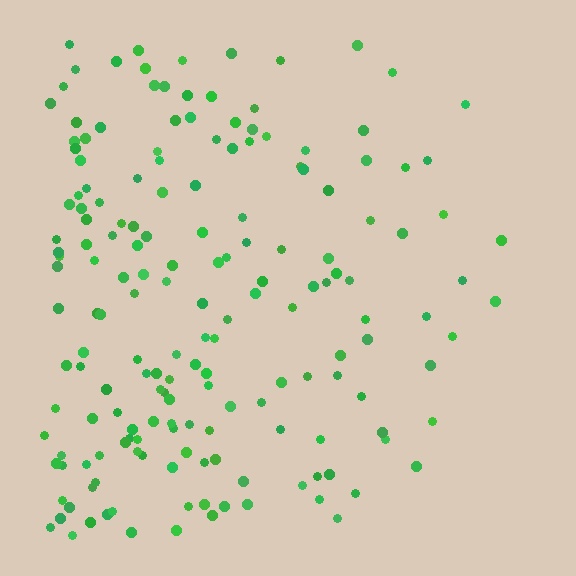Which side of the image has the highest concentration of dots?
The left.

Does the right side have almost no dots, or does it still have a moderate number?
Still a moderate number, just noticeably fewer than the left.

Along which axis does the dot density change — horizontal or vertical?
Horizontal.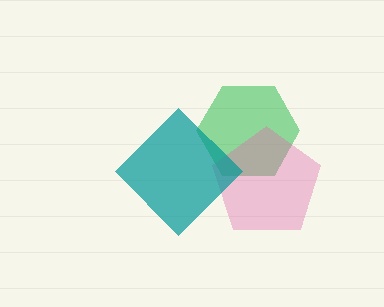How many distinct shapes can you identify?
There are 3 distinct shapes: a green hexagon, a pink pentagon, a teal diamond.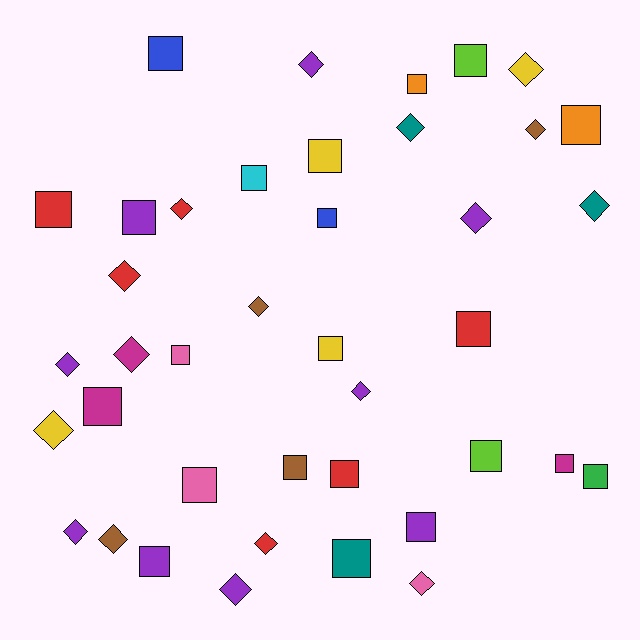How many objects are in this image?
There are 40 objects.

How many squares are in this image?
There are 22 squares.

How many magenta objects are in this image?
There are 3 magenta objects.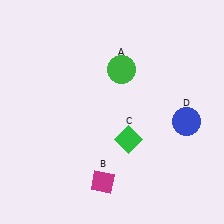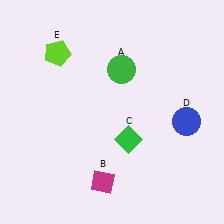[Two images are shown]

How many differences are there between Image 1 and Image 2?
There is 1 difference between the two images.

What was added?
A lime pentagon (E) was added in Image 2.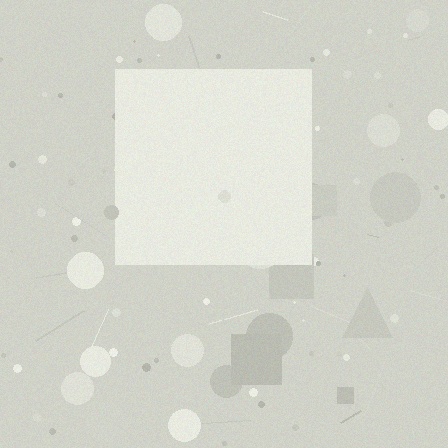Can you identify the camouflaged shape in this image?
The camouflaged shape is a square.